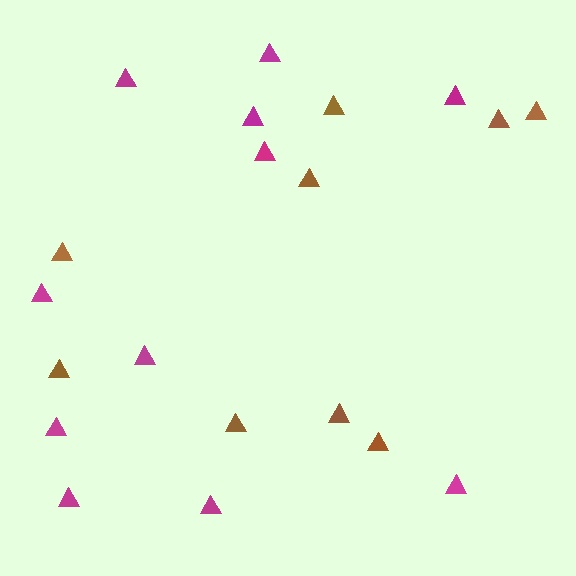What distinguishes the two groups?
There are 2 groups: one group of magenta triangles (11) and one group of brown triangles (9).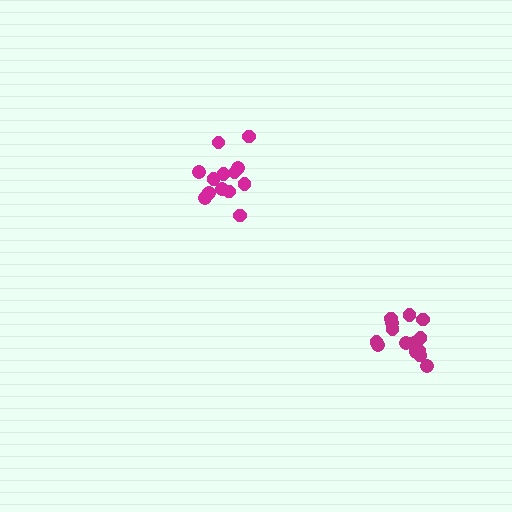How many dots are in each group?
Group 1: 16 dots, Group 2: 14 dots (30 total).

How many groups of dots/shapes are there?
There are 2 groups.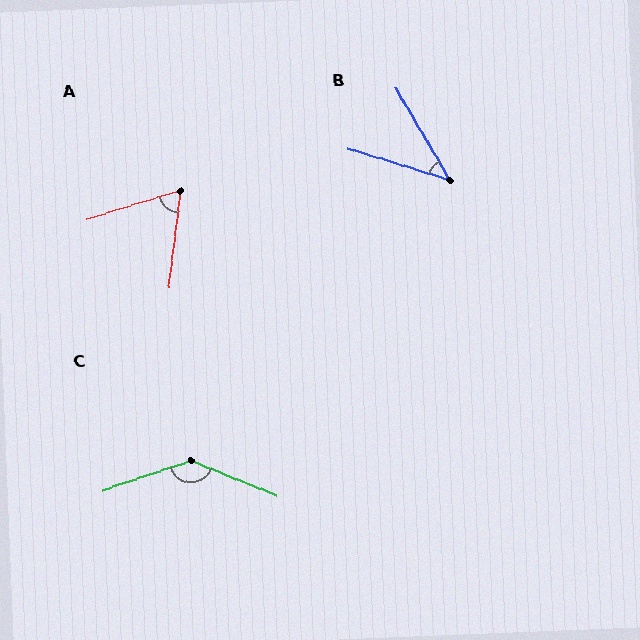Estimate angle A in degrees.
Approximately 66 degrees.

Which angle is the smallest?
B, at approximately 43 degrees.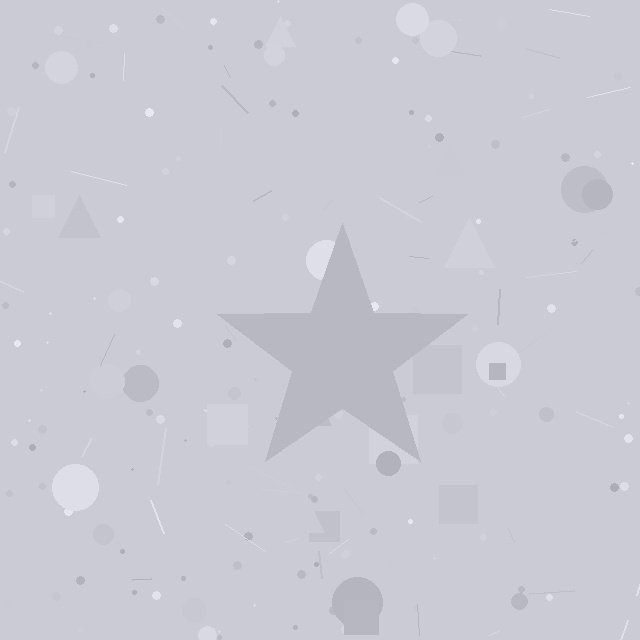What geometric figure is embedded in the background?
A star is embedded in the background.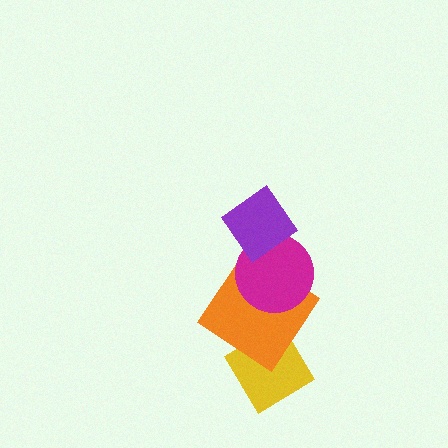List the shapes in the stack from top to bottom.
From top to bottom: the purple diamond, the magenta circle, the orange diamond, the yellow diamond.